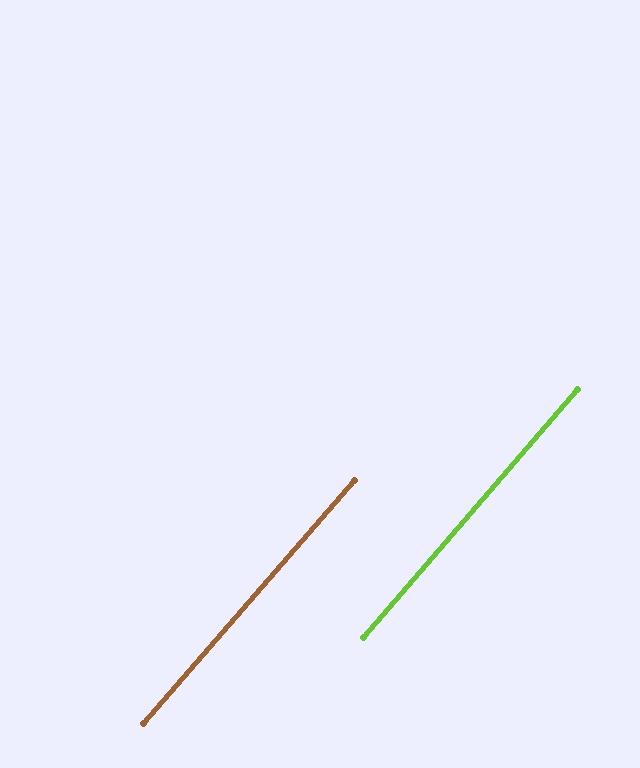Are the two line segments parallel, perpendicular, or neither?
Parallel — their directions differ by only 0.2°.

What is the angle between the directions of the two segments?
Approximately 0 degrees.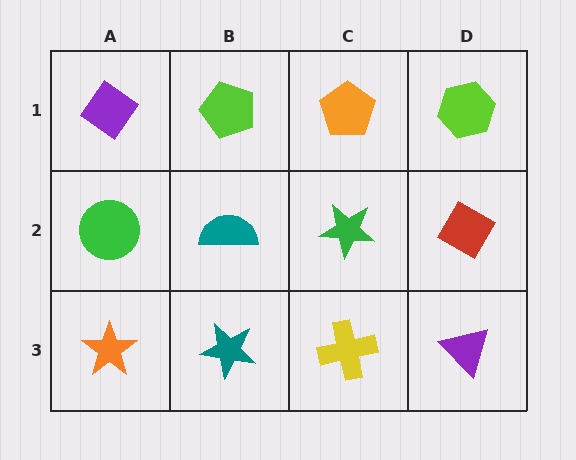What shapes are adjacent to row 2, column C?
An orange pentagon (row 1, column C), a yellow cross (row 3, column C), a teal semicircle (row 2, column B), a red diamond (row 2, column D).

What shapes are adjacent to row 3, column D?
A red diamond (row 2, column D), a yellow cross (row 3, column C).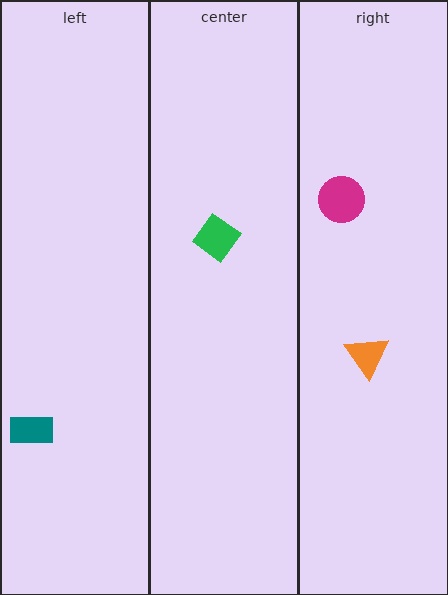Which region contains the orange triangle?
The right region.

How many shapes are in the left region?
1.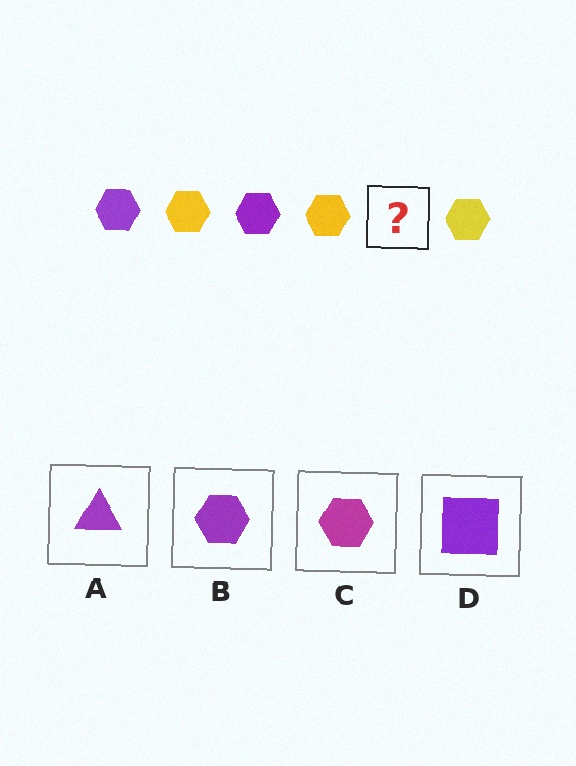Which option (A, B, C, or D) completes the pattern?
B.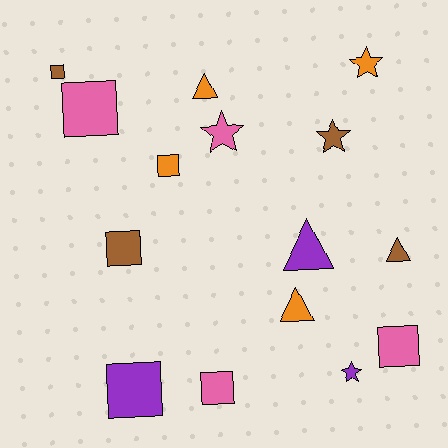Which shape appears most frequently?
Square, with 7 objects.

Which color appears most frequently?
Pink, with 4 objects.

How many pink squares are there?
There are 3 pink squares.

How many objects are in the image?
There are 15 objects.